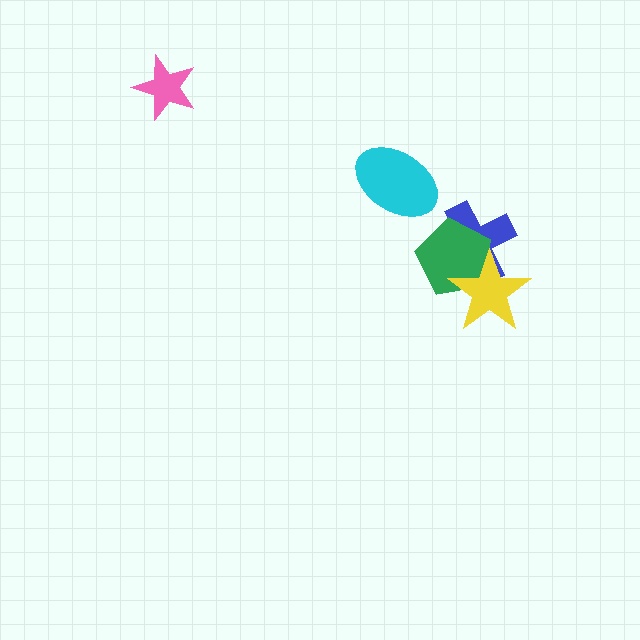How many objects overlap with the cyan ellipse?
0 objects overlap with the cyan ellipse.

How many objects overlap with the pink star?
0 objects overlap with the pink star.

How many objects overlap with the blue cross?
2 objects overlap with the blue cross.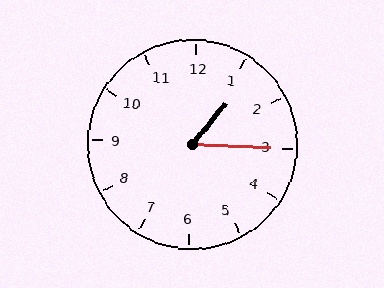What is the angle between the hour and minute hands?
Approximately 52 degrees.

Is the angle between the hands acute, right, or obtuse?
It is acute.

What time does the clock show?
1:15.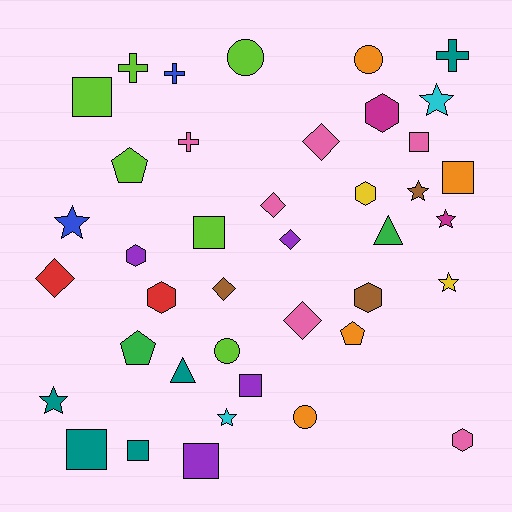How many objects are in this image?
There are 40 objects.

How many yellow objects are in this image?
There are 2 yellow objects.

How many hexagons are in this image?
There are 6 hexagons.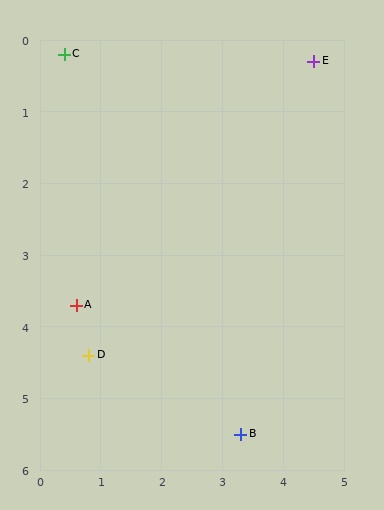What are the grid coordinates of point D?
Point D is at approximately (0.8, 4.4).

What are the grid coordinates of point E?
Point E is at approximately (4.5, 0.3).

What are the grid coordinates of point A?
Point A is at approximately (0.6, 3.7).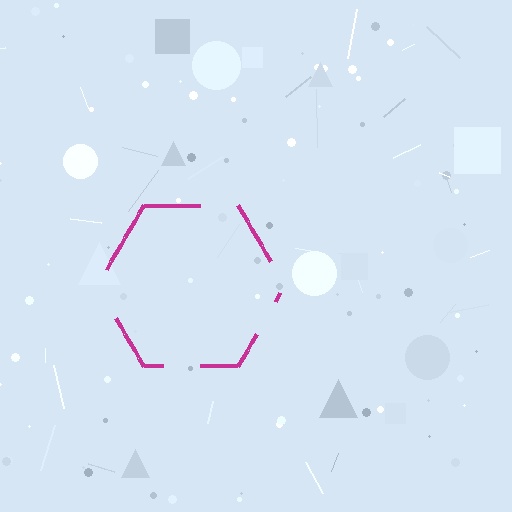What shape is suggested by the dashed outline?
The dashed outline suggests a hexagon.